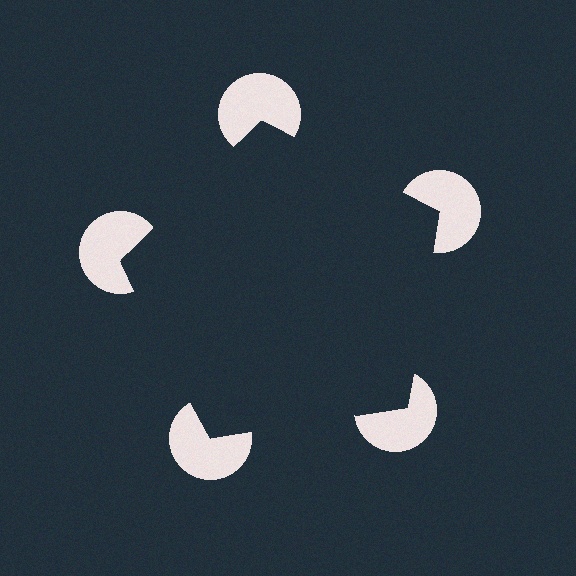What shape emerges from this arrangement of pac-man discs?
An illusory pentagon — its edges are inferred from the aligned wedge cuts in the pac-man discs, not physically drawn.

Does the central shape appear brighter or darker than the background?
It typically appears slightly darker than the background, even though no actual brightness change is drawn.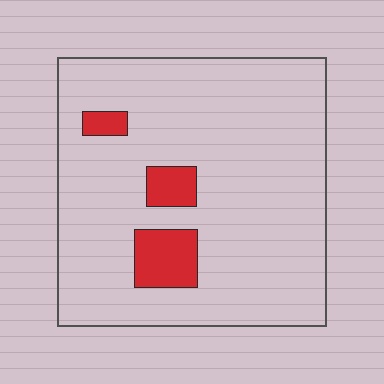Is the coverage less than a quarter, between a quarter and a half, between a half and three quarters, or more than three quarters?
Less than a quarter.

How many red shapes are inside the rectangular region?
3.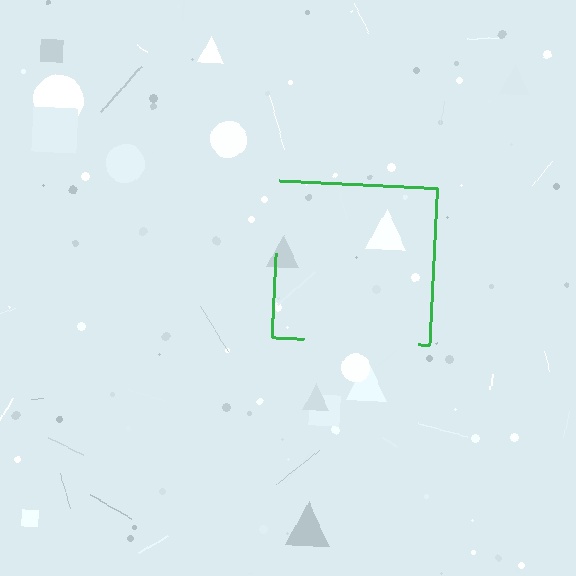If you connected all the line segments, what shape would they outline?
They would outline a square.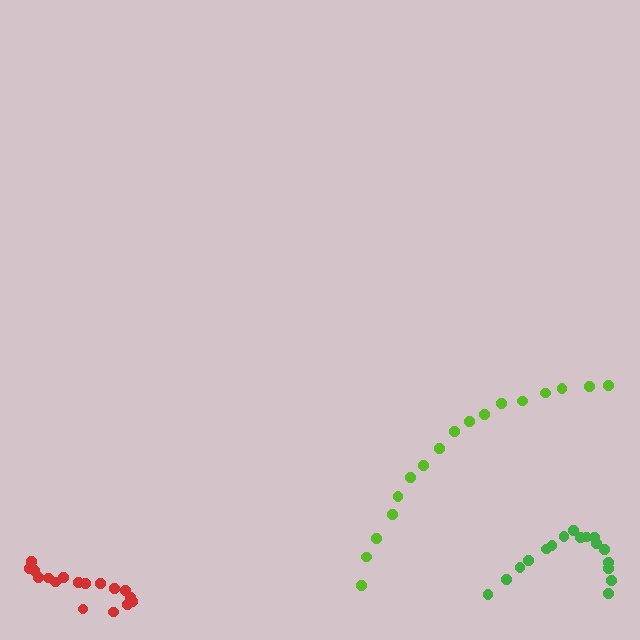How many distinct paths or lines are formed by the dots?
There are 3 distinct paths.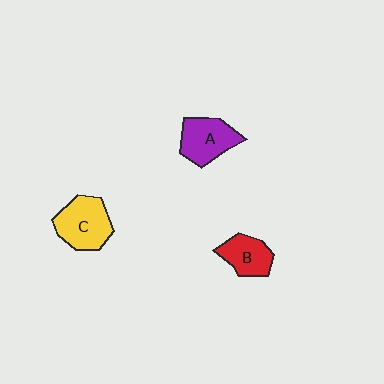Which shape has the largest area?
Shape C (yellow).